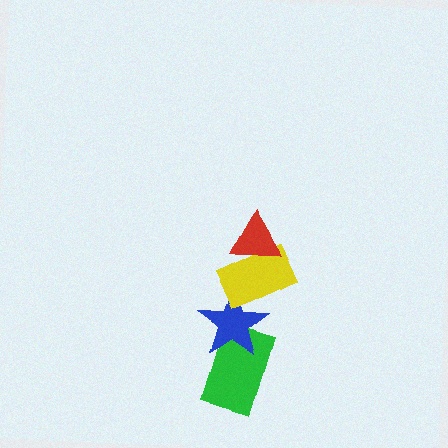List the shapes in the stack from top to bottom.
From top to bottom: the red triangle, the yellow rectangle, the blue star, the green rectangle.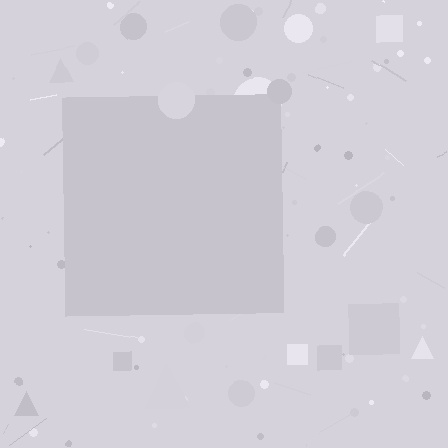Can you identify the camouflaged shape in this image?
The camouflaged shape is a square.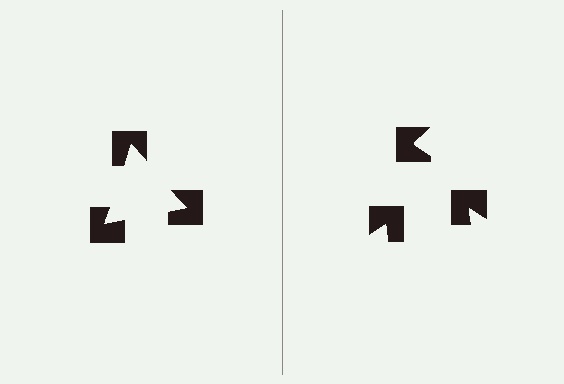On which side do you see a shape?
An illusory triangle appears on the left side. On the right side the wedge cuts are rotated, so no coherent shape forms.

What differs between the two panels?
The notched squares are positioned identically on both sides; only the wedge orientations differ. On the left they align to a triangle; on the right they are misaligned.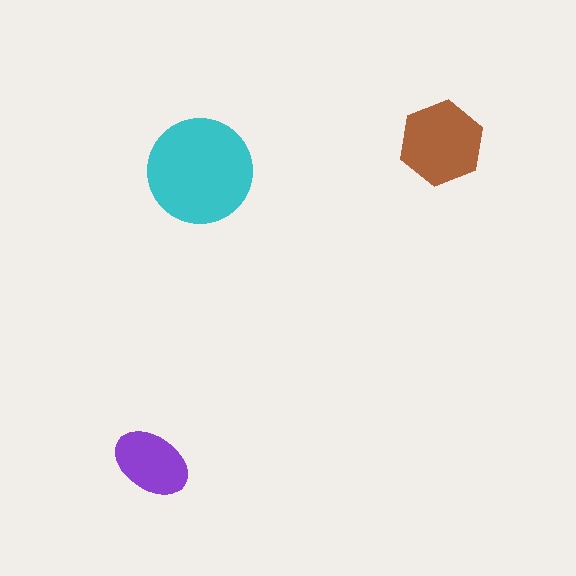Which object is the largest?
The cyan circle.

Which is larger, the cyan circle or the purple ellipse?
The cyan circle.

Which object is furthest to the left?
The purple ellipse is leftmost.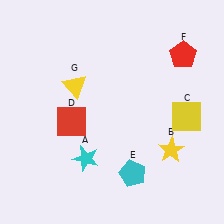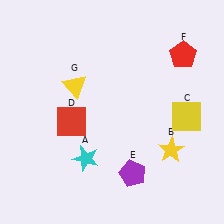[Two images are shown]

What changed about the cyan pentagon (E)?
In Image 1, E is cyan. In Image 2, it changed to purple.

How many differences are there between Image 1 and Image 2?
There is 1 difference between the two images.